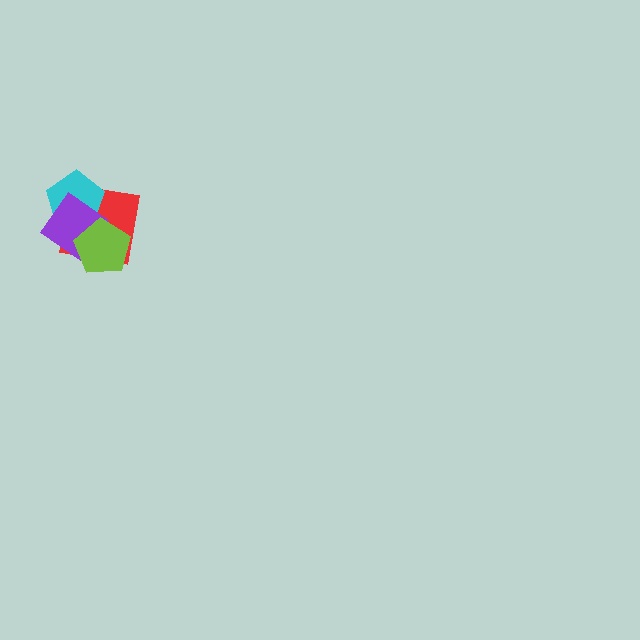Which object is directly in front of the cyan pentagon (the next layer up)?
The purple diamond is directly in front of the cyan pentagon.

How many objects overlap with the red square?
3 objects overlap with the red square.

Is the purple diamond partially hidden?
Yes, it is partially covered by another shape.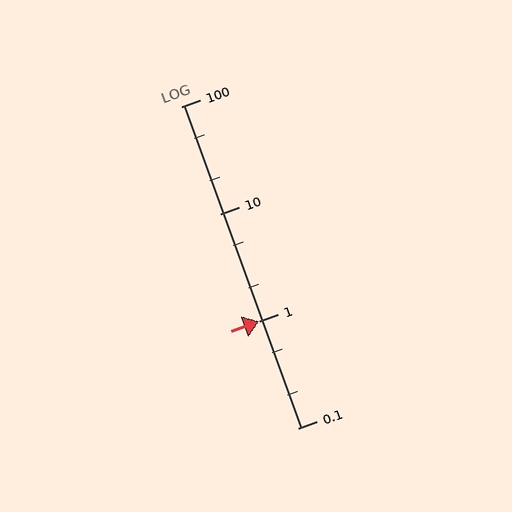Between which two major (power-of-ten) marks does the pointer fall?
The pointer is between 1 and 10.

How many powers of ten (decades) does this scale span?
The scale spans 3 decades, from 0.1 to 100.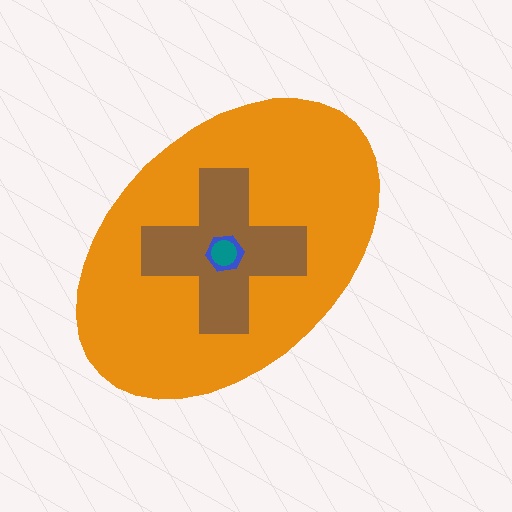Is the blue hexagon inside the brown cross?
Yes.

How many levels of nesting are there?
4.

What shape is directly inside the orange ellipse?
The brown cross.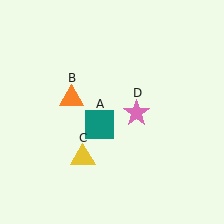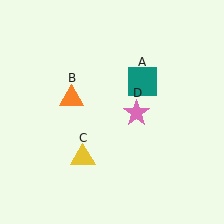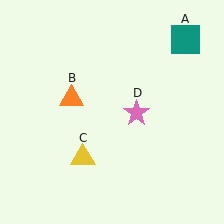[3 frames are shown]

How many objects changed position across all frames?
1 object changed position: teal square (object A).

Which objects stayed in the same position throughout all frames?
Orange triangle (object B) and yellow triangle (object C) and pink star (object D) remained stationary.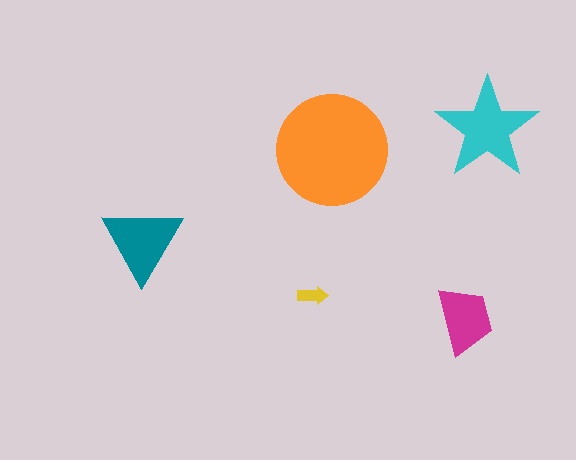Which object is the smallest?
The yellow arrow.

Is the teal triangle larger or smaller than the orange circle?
Smaller.